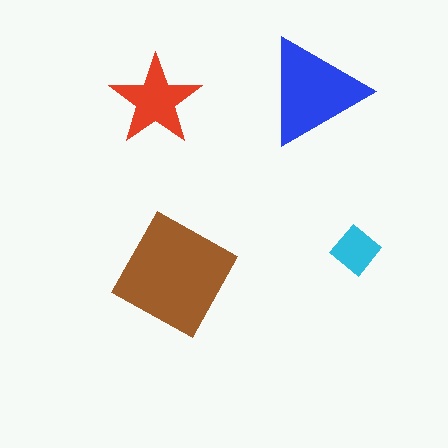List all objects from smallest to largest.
The cyan diamond, the red star, the blue triangle, the brown square.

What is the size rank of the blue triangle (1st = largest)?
2nd.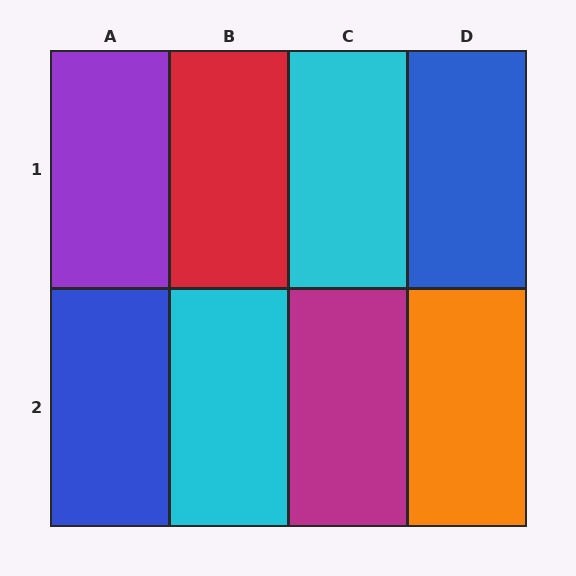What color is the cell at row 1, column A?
Purple.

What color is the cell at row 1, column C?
Cyan.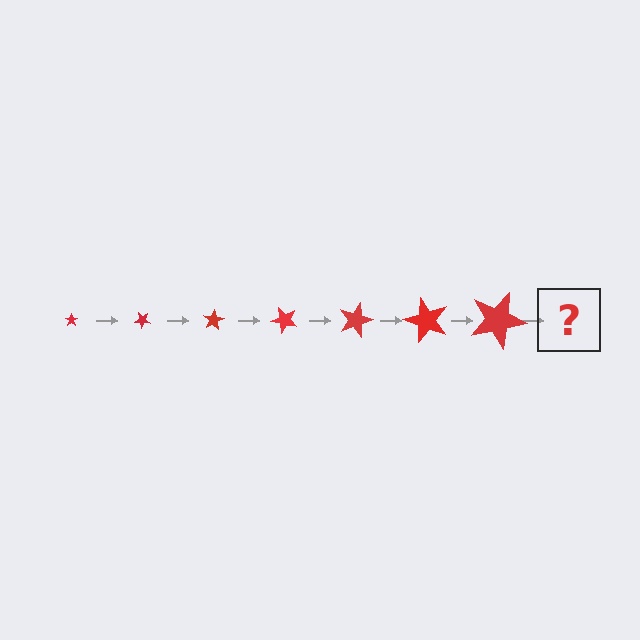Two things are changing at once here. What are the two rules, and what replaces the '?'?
The two rules are that the star grows larger each step and it rotates 40 degrees each step. The '?' should be a star, larger than the previous one and rotated 280 degrees from the start.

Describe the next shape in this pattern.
It should be a star, larger than the previous one and rotated 280 degrees from the start.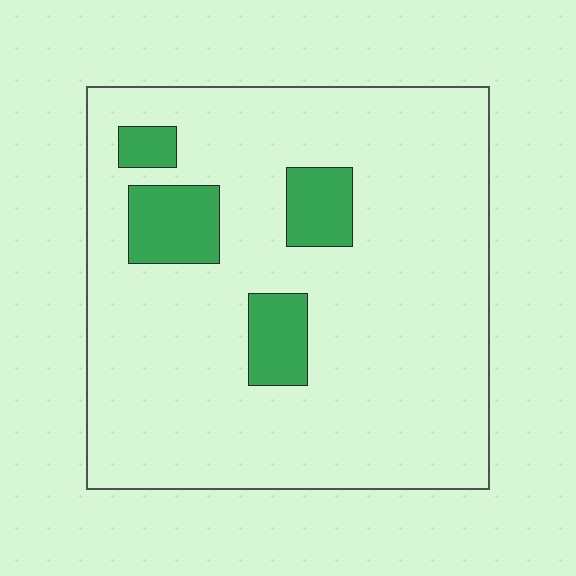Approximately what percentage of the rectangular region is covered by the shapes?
Approximately 15%.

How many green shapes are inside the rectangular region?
4.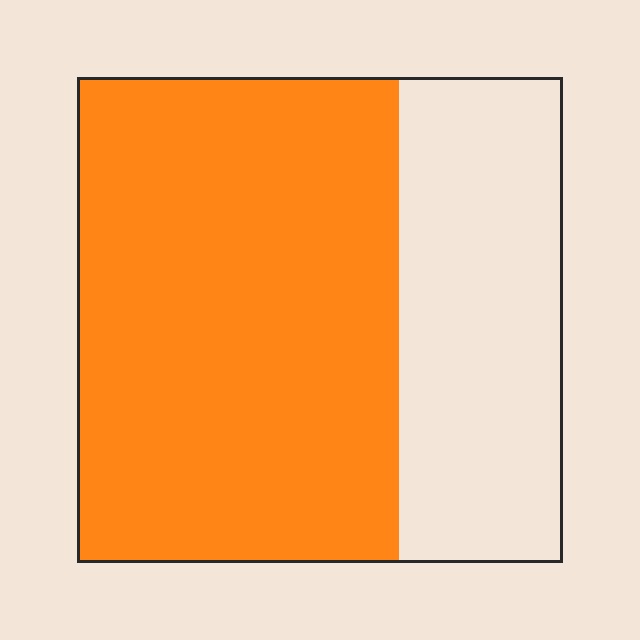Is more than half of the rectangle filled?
Yes.